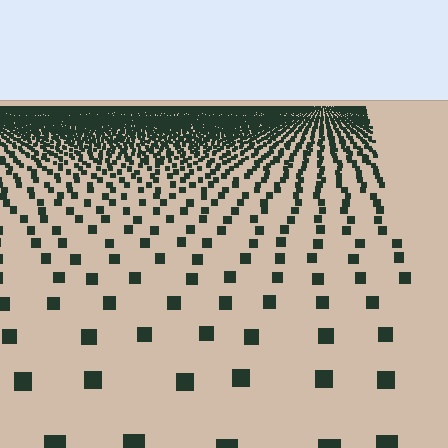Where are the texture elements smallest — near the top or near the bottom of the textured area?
Near the top.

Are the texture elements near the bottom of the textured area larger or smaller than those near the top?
Larger. Near the bottom, elements are closer to the viewer and appear at a bigger on-screen size.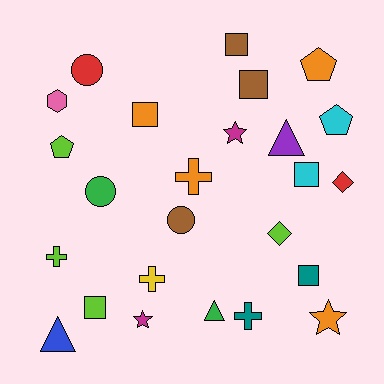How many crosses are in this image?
There are 4 crosses.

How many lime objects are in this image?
There are 4 lime objects.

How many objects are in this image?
There are 25 objects.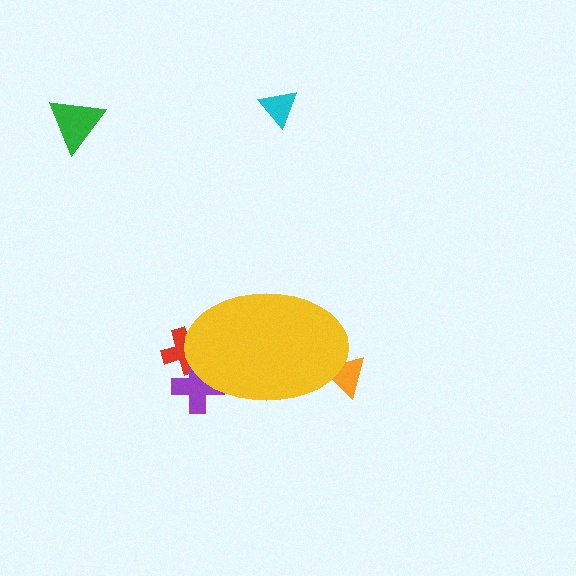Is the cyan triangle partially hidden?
No, the cyan triangle is fully visible.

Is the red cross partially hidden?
Yes, the red cross is partially hidden behind the yellow ellipse.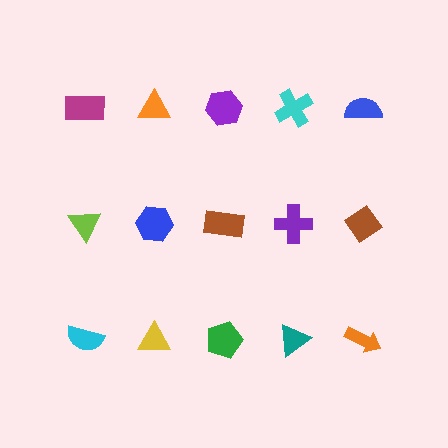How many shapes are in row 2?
5 shapes.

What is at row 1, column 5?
A blue semicircle.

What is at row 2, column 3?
A brown rectangle.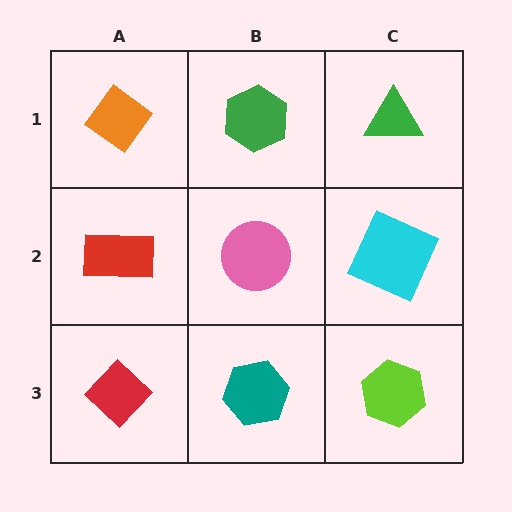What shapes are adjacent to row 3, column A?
A red rectangle (row 2, column A), a teal hexagon (row 3, column B).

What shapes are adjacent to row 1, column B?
A pink circle (row 2, column B), an orange diamond (row 1, column A), a green triangle (row 1, column C).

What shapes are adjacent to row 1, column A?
A red rectangle (row 2, column A), a green hexagon (row 1, column B).